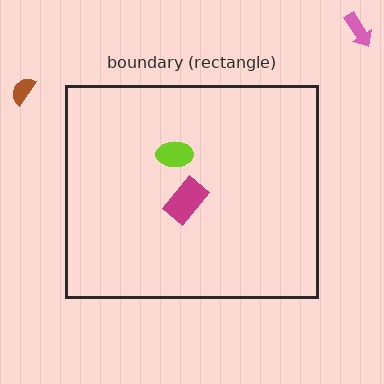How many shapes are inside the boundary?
2 inside, 2 outside.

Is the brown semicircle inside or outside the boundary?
Outside.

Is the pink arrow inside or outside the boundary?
Outside.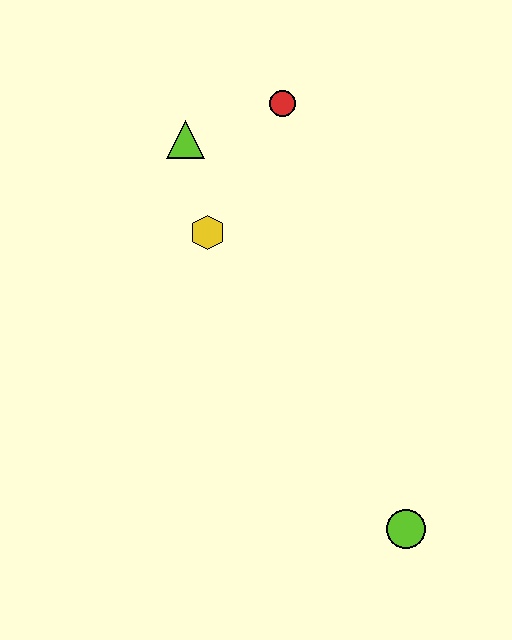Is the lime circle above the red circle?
No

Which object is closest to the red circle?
The lime triangle is closest to the red circle.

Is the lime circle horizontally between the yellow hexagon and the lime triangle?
No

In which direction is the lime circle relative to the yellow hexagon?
The lime circle is below the yellow hexagon.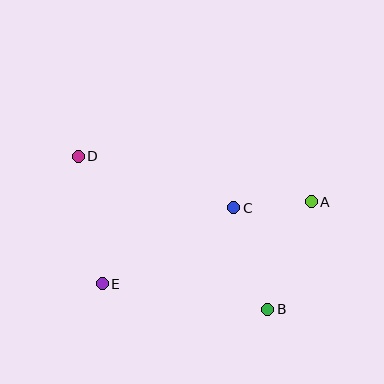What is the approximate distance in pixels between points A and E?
The distance between A and E is approximately 225 pixels.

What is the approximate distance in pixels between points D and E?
The distance between D and E is approximately 130 pixels.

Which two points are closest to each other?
Points A and C are closest to each other.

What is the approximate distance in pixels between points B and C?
The distance between B and C is approximately 107 pixels.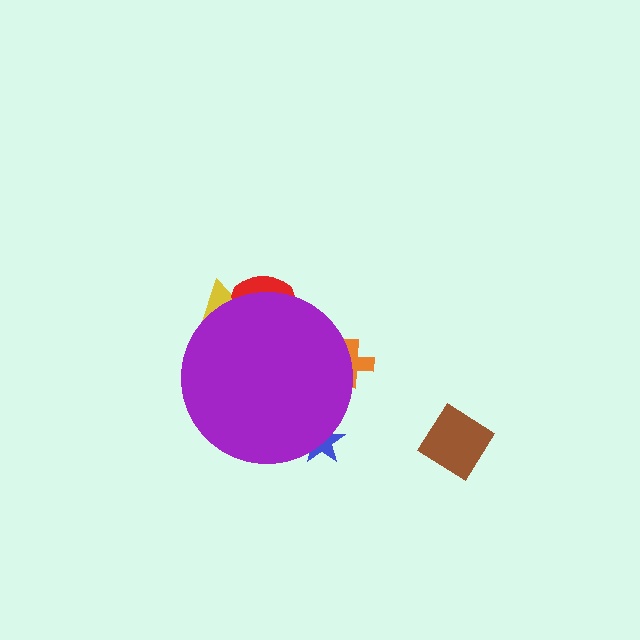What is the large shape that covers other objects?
A purple circle.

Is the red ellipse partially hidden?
Yes, the red ellipse is partially hidden behind the purple circle.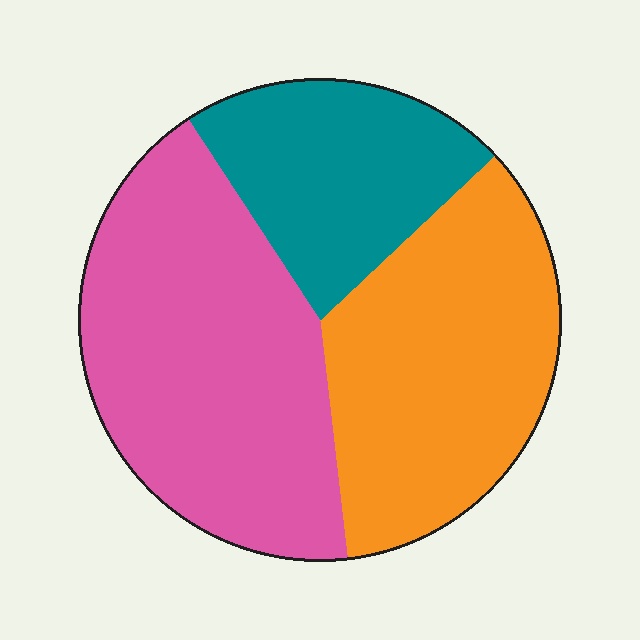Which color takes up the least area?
Teal, at roughly 20%.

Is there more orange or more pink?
Pink.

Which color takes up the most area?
Pink, at roughly 45%.